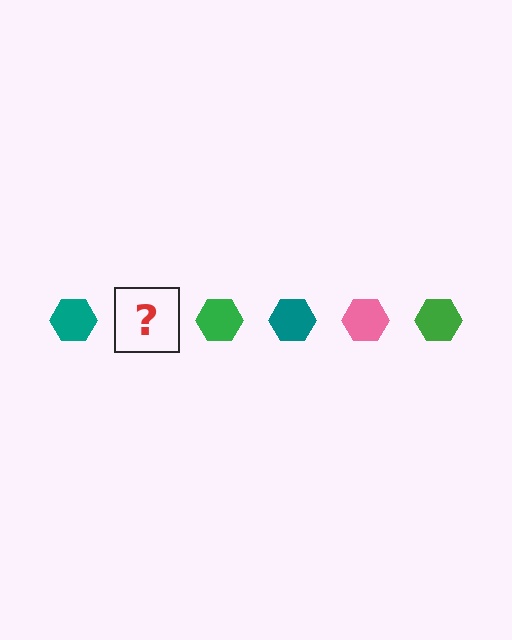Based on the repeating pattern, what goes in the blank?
The blank should be a pink hexagon.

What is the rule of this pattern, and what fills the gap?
The rule is that the pattern cycles through teal, pink, green hexagons. The gap should be filled with a pink hexagon.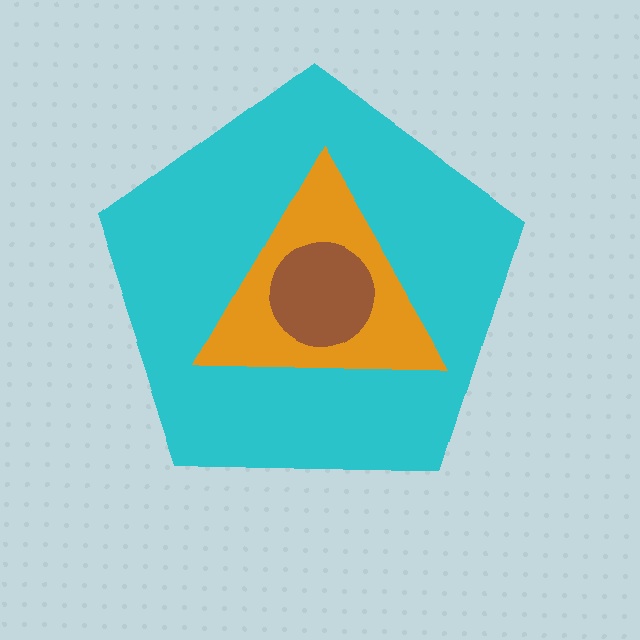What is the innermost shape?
The brown circle.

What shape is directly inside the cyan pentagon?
The orange triangle.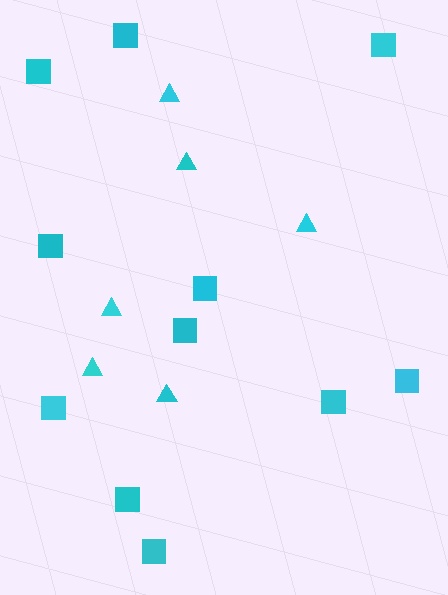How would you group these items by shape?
There are 2 groups: one group of triangles (6) and one group of squares (11).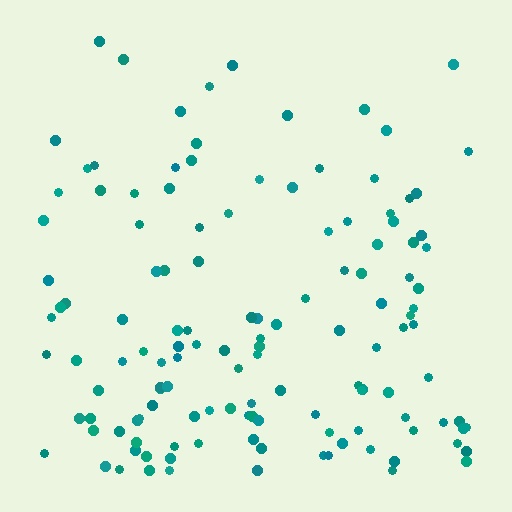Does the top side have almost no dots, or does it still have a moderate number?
Still a moderate number, just noticeably fewer than the bottom.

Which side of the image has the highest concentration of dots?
The bottom.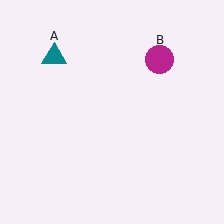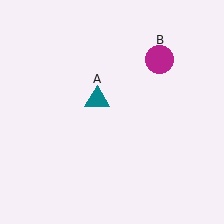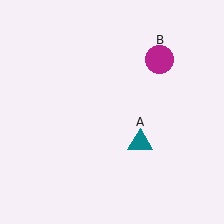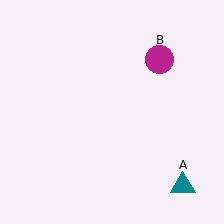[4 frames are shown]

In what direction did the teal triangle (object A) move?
The teal triangle (object A) moved down and to the right.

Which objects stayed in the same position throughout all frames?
Magenta circle (object B) remained stationary.